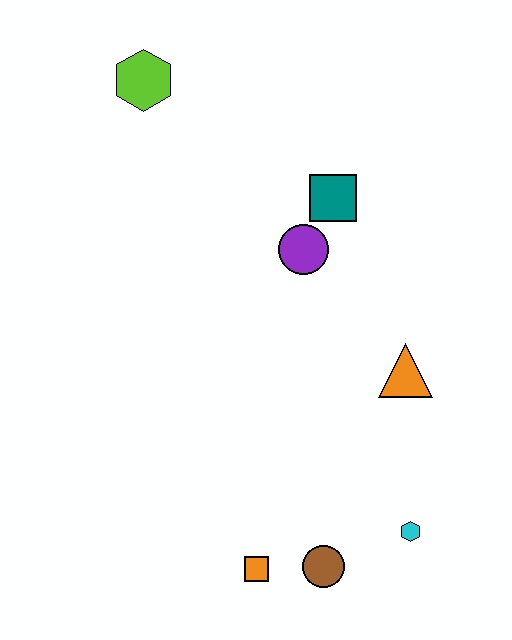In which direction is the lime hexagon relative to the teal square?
The lime hexagon is to the left of the teal square.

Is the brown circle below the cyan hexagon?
Yes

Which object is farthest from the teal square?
The orange square is farthest from the teal square.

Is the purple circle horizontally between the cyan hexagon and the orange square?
Yes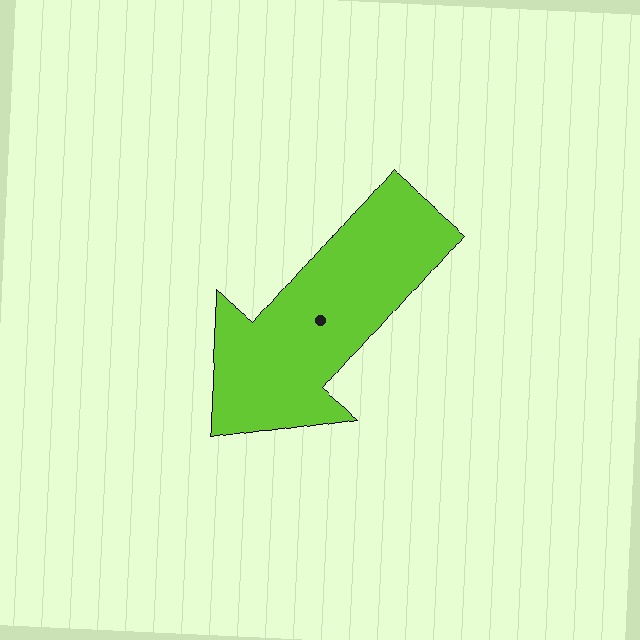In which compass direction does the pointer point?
Southwest.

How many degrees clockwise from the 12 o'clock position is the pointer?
Approximately 220 degrees.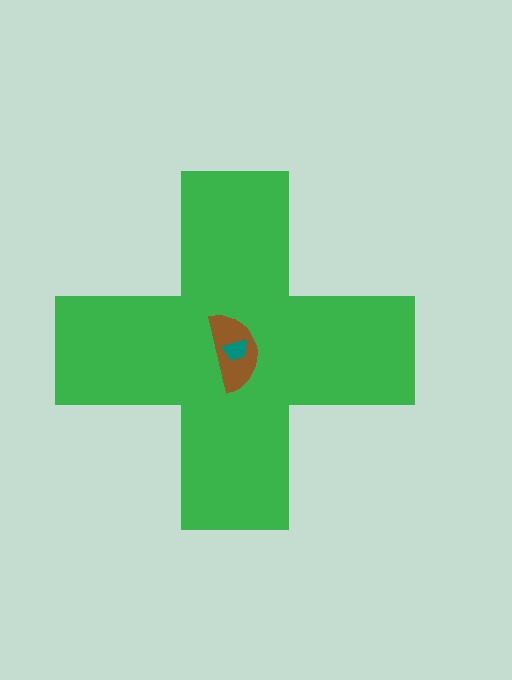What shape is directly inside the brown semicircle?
The teal trapezoid.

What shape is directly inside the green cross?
The brown semicircle.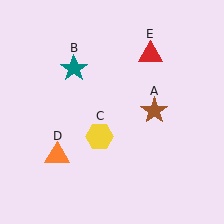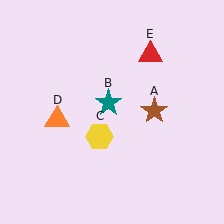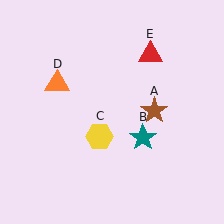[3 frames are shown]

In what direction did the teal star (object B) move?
The teal star (object B) moved down and to the right.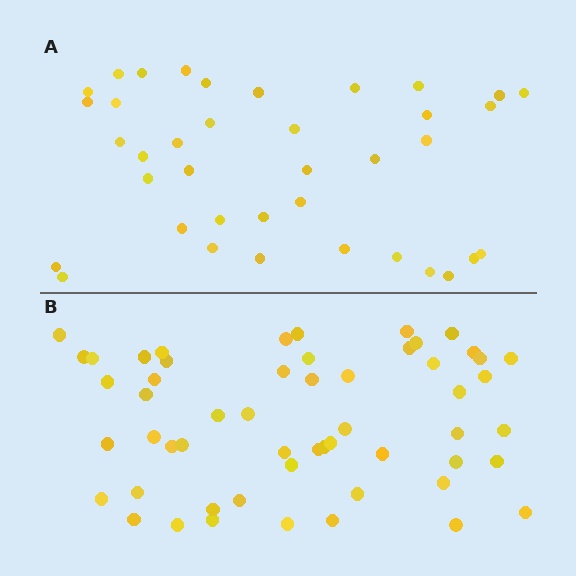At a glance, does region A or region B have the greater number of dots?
Region B (the bottom region) has more dots.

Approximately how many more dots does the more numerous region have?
Region B has approximately 15 more dots than region A.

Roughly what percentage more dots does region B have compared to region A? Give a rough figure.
About 45% more.